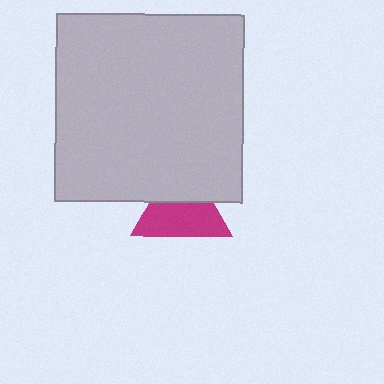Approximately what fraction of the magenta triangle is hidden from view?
Roughly 39% of the magenta triangle is hidden behind the light gray square.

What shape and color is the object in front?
The object in front is a light gray square.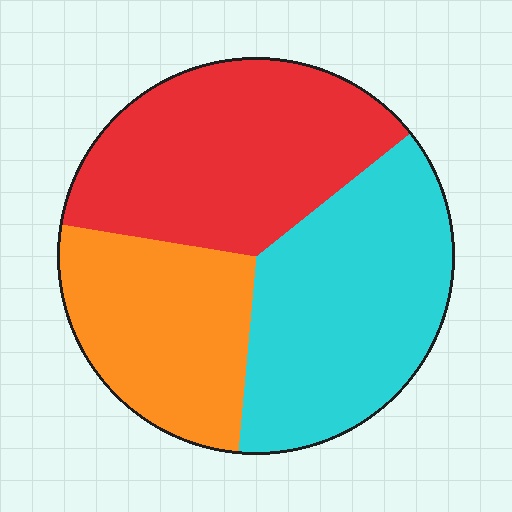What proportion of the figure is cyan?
Cyan covers 37% of the figure.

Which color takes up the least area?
Orange, at roughly 25%.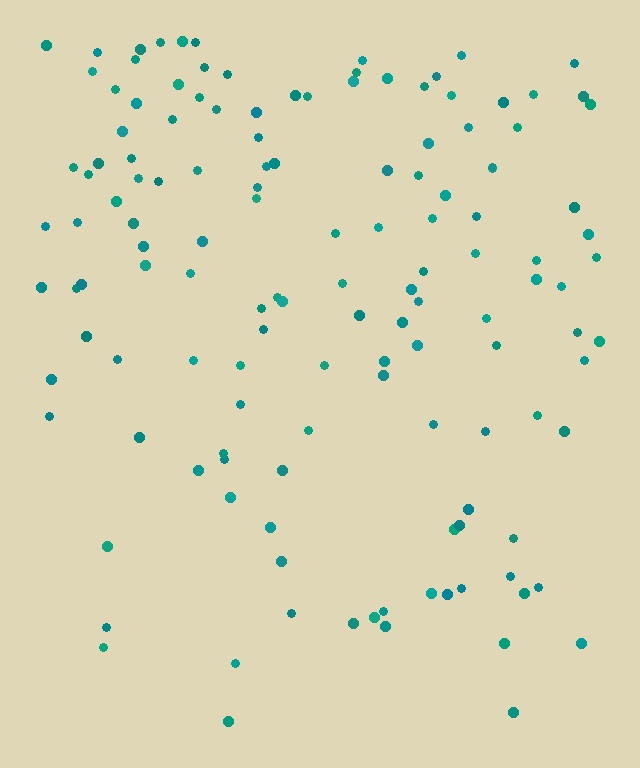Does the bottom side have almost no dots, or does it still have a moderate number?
Still a moderate number, just noticeably fewer than the top.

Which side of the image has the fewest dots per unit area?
The bottom.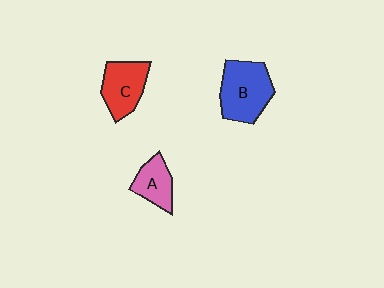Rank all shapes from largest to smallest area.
From largest to smallest: B (blue), C (red), A (pink).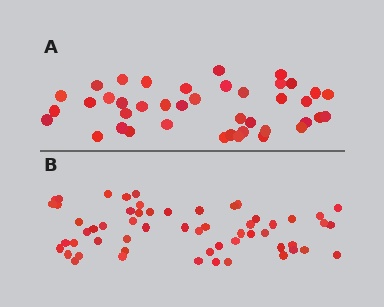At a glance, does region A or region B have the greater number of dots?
Region B (the bottom region) has more dots.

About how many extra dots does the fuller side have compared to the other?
Region B has approximately 15 more dots than region A.